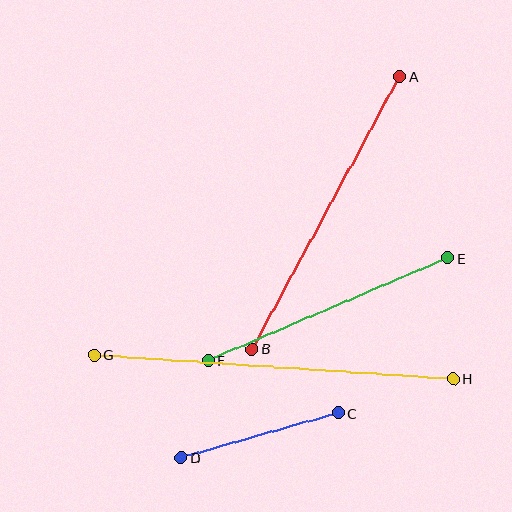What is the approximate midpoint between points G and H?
The midpoint is at approximately (274, 367) pixels.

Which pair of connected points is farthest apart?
Points G and H are farthest apart.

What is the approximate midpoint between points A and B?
The midpoint is at approximately (326, 213) pixels.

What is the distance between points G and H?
The distance is approximately 359 pixels.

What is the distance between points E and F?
The distance is approximately 261 pixels.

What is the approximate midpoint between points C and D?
The midpoint is at approximately (260, 435) pixels.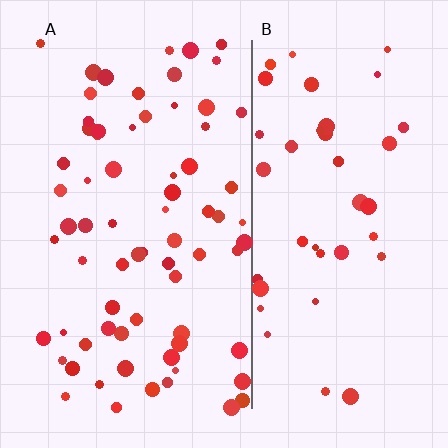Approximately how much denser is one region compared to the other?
Approximately 1.7× — region A over region B.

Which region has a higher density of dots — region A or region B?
A (the left).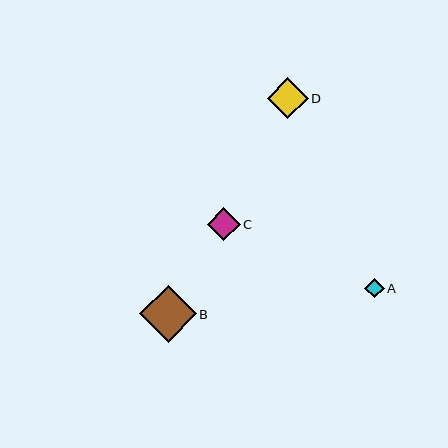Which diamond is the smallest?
Diamond A is the smallest with a size of approximately 19 pixels.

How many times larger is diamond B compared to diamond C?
Diamond B is approximately 1.7 times the size of diamond C.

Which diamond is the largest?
Diamond B is the largest with a size of approximately 57 pixels.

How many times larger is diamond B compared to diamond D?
Diamond B is approximately 1.4 times the size of diamond D.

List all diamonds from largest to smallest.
From largest to smallest: B, D, C, A.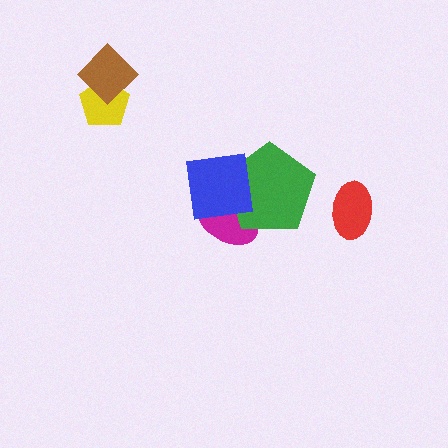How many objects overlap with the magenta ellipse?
2 objects overlap with the magenta ellipse.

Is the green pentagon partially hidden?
Yes, it is partially covered by another shape.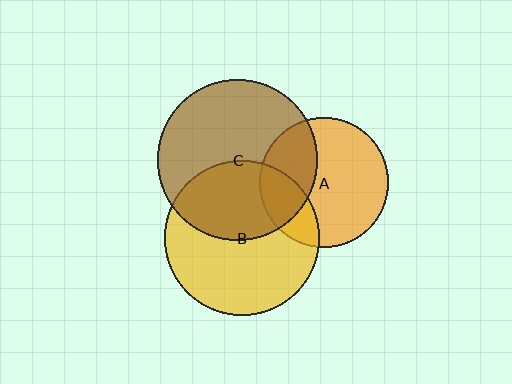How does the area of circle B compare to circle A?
Approximately 1.4 times.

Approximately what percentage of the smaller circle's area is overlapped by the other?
Approximately 35%.